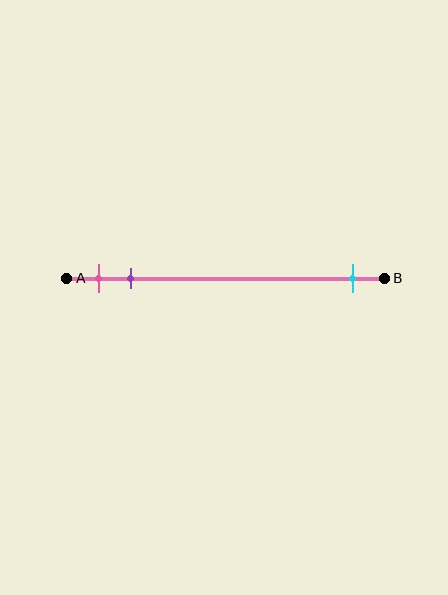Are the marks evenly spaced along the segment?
No, the marks are not evenly spaced.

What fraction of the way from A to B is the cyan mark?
The cyan mark is approximately 90% (0.9) of the way from A to B.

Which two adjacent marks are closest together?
The pink and purple marks are the closest adjacent pair.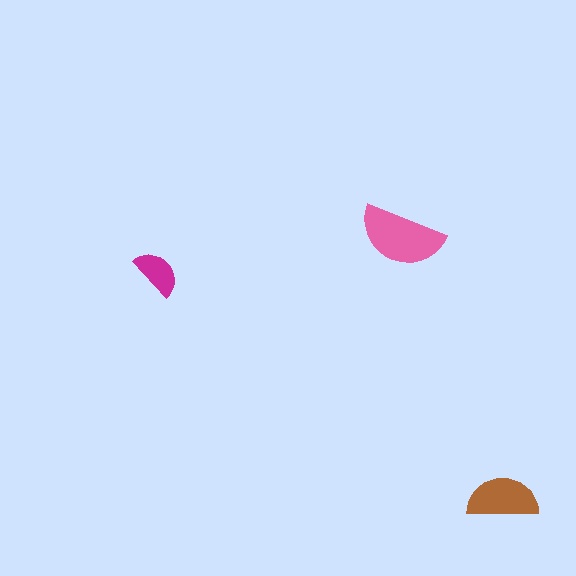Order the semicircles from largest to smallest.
the pink one, the brown one, the magenta one.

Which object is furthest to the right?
The brown semicircle is rightmost.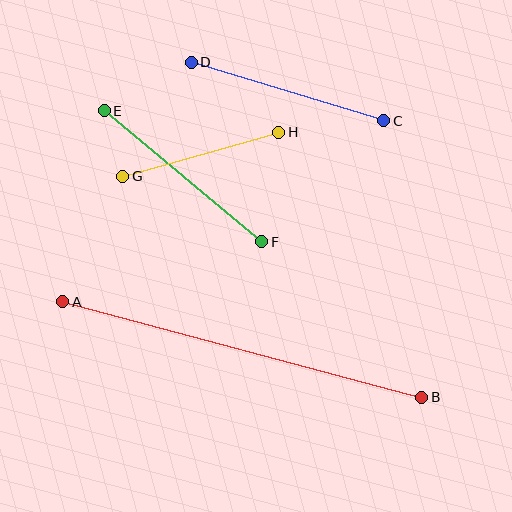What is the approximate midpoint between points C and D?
The midpoint is at approximately (287, 91) pixels.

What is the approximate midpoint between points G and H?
The midpoint is at approximately (201, 154) pixels.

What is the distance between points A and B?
The distance is approximately 372 pixels.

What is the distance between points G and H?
The distance is approximately 162 pixels.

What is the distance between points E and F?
The distance is approximately 205 pixels.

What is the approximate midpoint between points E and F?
The midpoint is at approximately (183, 176) pixels.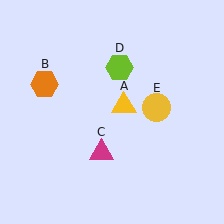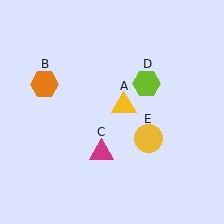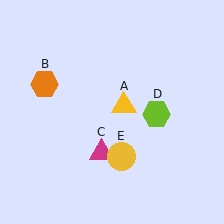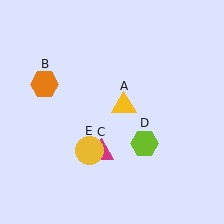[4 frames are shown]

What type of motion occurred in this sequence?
The lime hexagon (object D), yellow circle (object E) rotated clockwise around the center of the scene.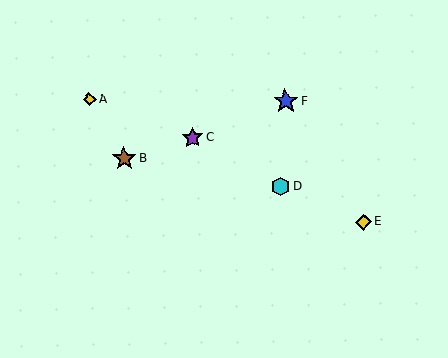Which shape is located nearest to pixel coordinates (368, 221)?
The yellow diamond (labeled E) at (363, 222) is nearest to that location.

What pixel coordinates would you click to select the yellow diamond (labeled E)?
Click at (363, 222) to select the yellow diamond E.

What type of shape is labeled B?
Shape B is a brown star.